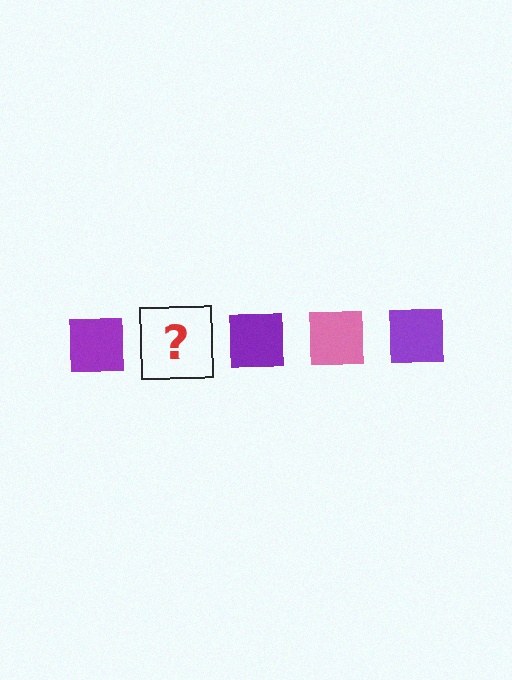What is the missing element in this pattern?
The missing element is a pink square.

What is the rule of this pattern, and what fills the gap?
The rule is that the pattern cycles through purple, pink squares. The gap should be filled with a pink square.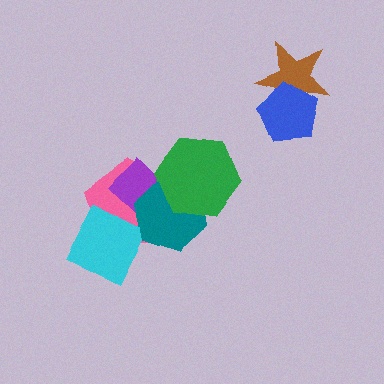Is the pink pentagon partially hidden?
Yes, it is partially covered by another shape.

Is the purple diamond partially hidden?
Yes, it is partially covered by another shape.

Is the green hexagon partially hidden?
No, no other shape covers it.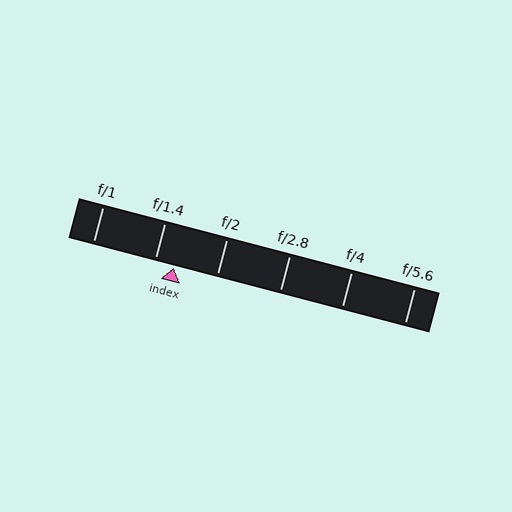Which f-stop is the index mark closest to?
The index mark is closest to f/1.4.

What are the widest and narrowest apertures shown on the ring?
The widest aperture shown is f/1 and the narrowest is f/5.6.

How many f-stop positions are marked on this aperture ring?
There are 6 f-stop positions marked.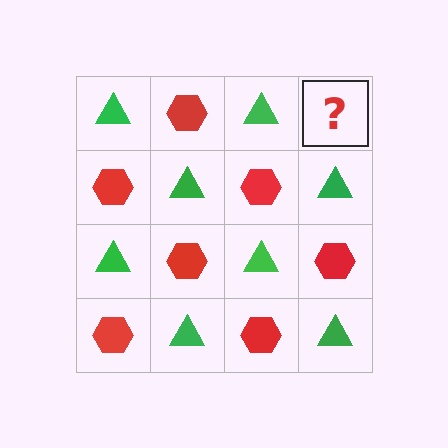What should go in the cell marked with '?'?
The missing cell should contain a red hexagon.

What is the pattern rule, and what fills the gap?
The rule is that it alternates green triangle and red hexagon in a checkerboard pattern. The gap should be filled with a red hexagon.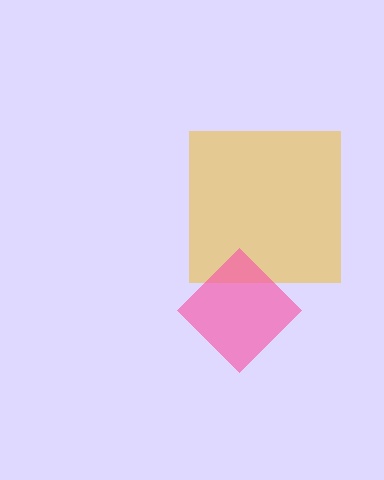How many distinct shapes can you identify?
There are 2 distinct shapes: a yellow square, a pink diamond.